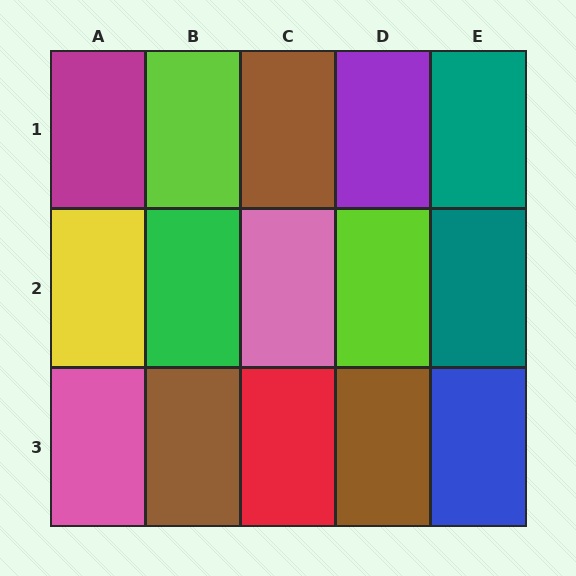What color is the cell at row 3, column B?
Brown.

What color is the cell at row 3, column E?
Blue.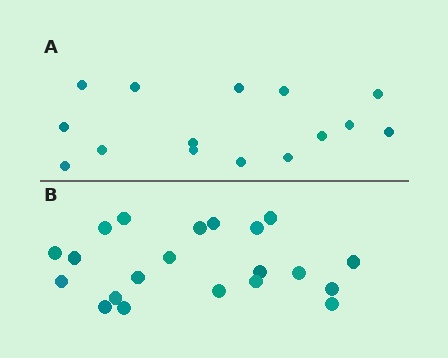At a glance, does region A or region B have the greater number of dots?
Region B (the bottom region) has more dots.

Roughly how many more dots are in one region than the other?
Region B has about 6 more dots than region A.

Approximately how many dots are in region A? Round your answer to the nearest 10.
About 20 dots. (The exact count is 15, which rounds to 20.)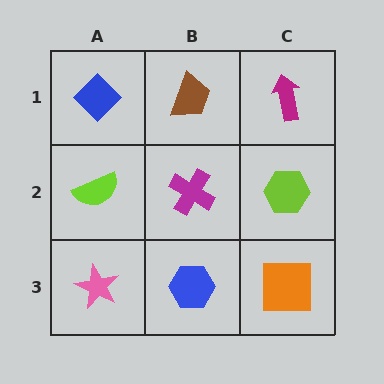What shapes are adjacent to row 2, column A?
A blue diamond (row 1, column A), a pink star (row 3, column A), a magenta cross (row 2, column B).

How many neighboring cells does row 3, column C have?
2.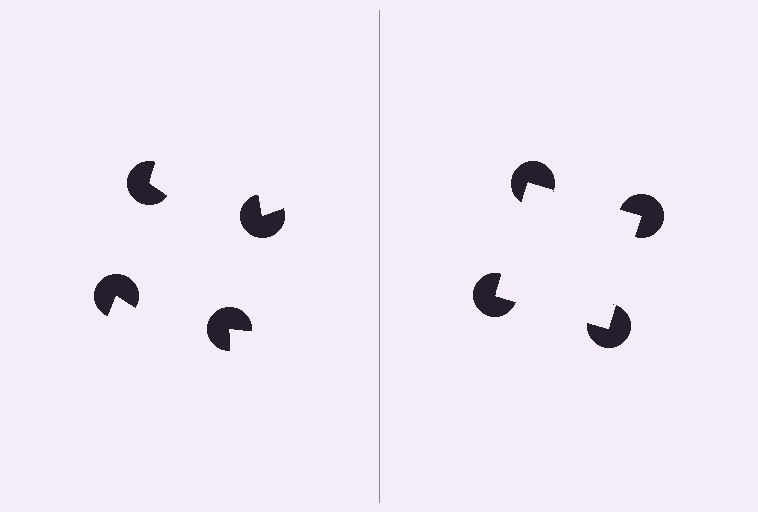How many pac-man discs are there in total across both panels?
8 — 4 on each side.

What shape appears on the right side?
An illusory square.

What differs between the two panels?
The pac-man discs are positioned identically on both sides; only the wedge orientations differ. On the right they align to a square; on the left they are misaligned.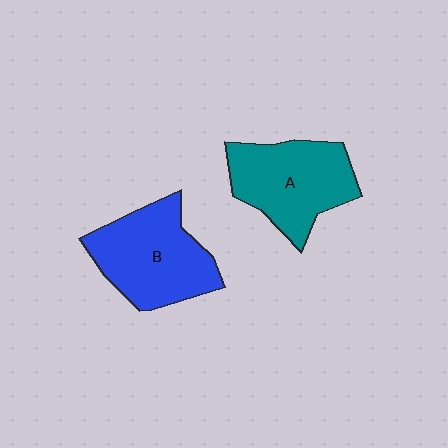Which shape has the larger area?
Shape B (blue).